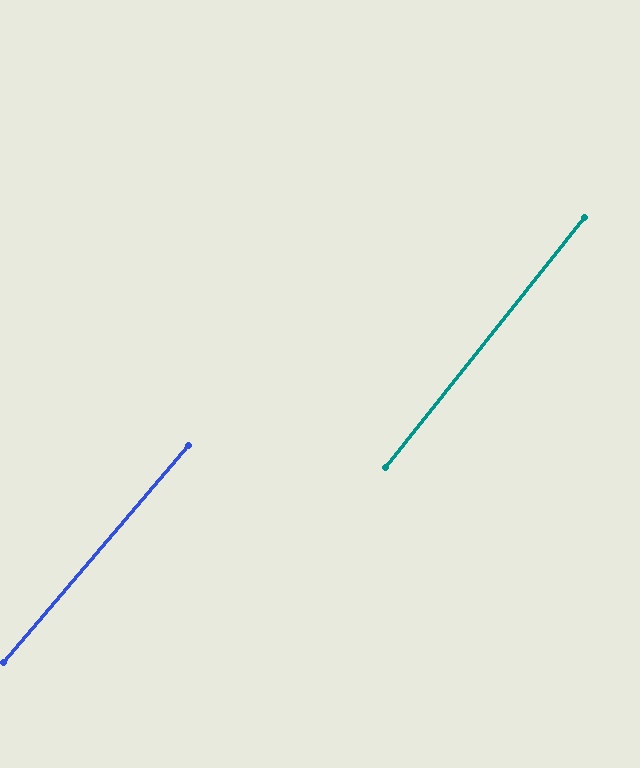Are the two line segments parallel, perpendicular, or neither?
Parallel — their directions differ by only 1.9°.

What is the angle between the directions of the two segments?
Approximately 2 degrees.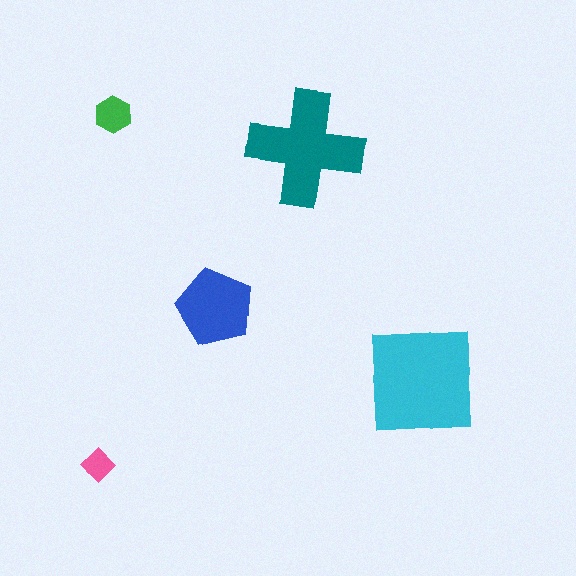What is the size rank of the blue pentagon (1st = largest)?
3rd.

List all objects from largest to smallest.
The cyan square, the teal cross, the blue pentagon, the green hexagon, the pink diamond.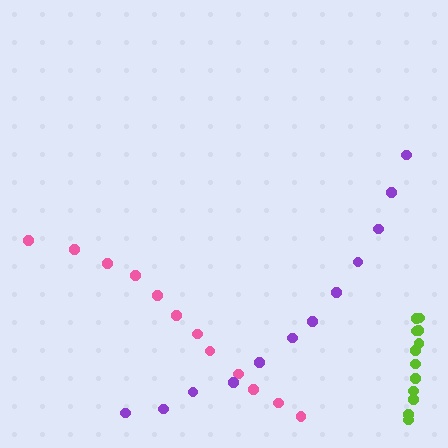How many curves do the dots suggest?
There are 3 distinct paths.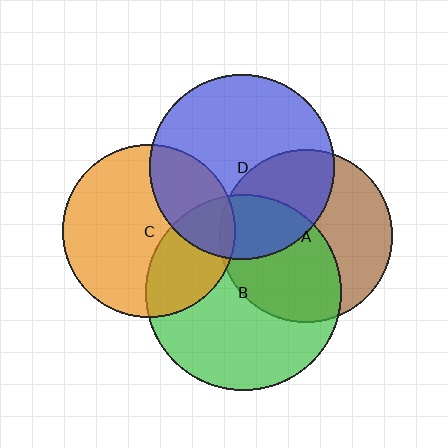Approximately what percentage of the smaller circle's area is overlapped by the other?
Approximately 50%.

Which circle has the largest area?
Circle B (green).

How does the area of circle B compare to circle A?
Approximately 1.3 times.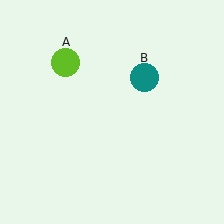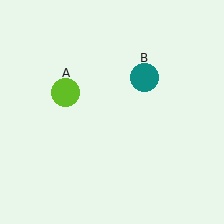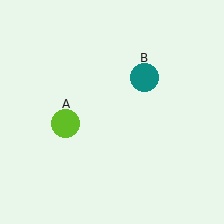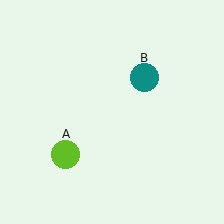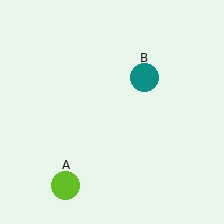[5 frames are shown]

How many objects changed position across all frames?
1 object changed position: lime circle (object A).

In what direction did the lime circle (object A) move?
The lime circle (object A) moved down.